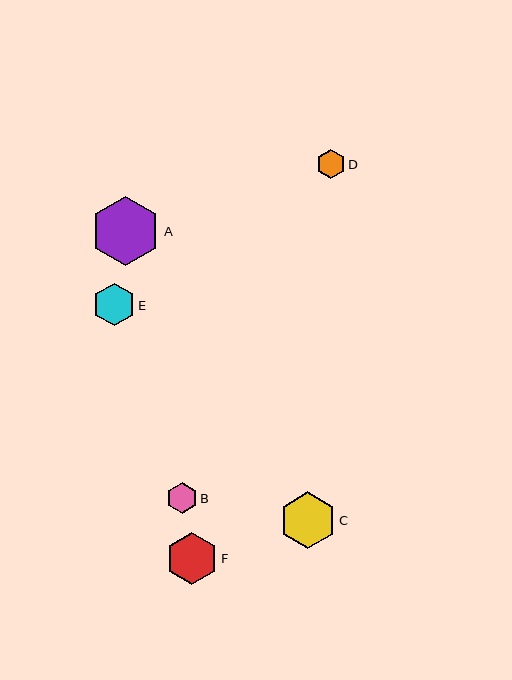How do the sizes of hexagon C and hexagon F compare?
Hexagon C and hexagon F are approximately the same size.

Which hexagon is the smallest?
Hexagon D is the smallest with a size of approximately 29 pixels.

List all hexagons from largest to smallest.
From largest to smallest: A, C, F, E, B, D.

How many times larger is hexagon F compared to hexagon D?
Hexagon F is approximately 1.8 times the size of hexagon D.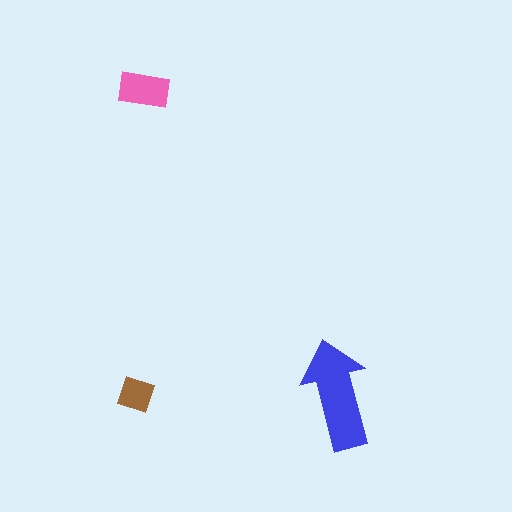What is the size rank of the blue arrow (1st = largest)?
1st.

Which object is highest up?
The pink rectangle is topmost.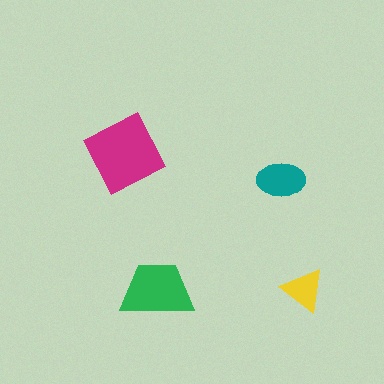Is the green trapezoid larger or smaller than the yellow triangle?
Larger.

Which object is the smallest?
The yellow triangle.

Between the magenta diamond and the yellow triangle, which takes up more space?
The magenta diamond.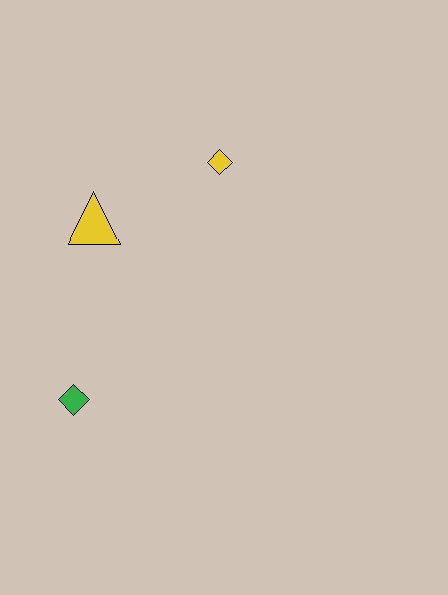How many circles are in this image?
There are no circles.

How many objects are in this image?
There are 3 objects.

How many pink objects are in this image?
There are no pink objects.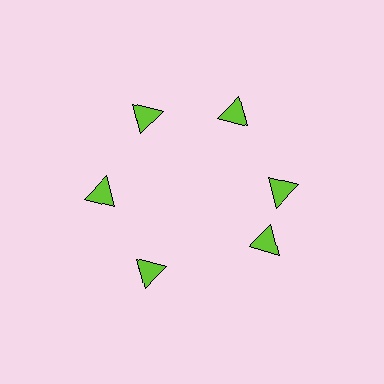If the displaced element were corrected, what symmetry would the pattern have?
It would have 6-fold rotational symmetry — the pattern would map onto itself every 60 degrees.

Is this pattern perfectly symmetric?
No. The 6 lime triangles are arranged in a ring, but one element near the 5 o'clock position is rotated out of alignment along the ring, breaking the 6-fold rotational symmetry.